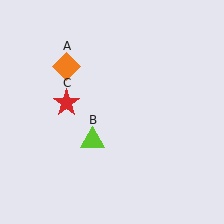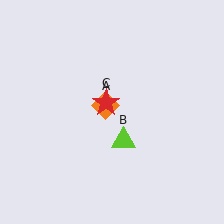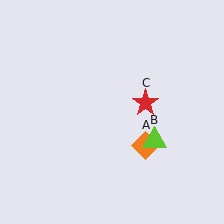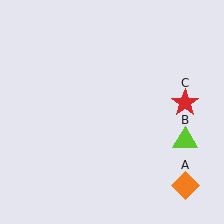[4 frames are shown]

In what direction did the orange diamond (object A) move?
The orange diamond (object A) moved down and to the right.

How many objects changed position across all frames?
3 objects changed position: orange diamond (object A), lime triangle (object B), red star (object C).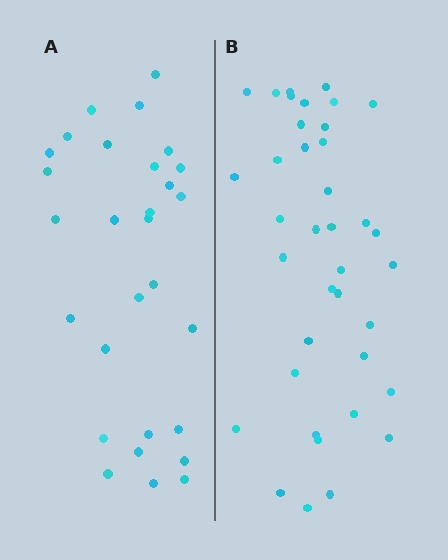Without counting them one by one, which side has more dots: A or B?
Region B (the right region) has more dots.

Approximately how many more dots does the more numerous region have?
Region B has roughly 8 or so more dots than region A.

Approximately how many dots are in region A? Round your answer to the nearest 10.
About 30 dots. (The exact count is 29, which rounds to 30.)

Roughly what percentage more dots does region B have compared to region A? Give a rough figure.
About 30% more.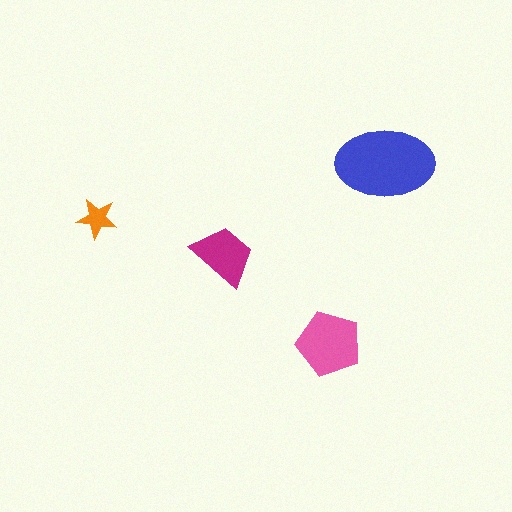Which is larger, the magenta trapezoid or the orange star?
The magenta trapezoid.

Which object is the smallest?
The orange star.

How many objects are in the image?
There are 4 objects in the image.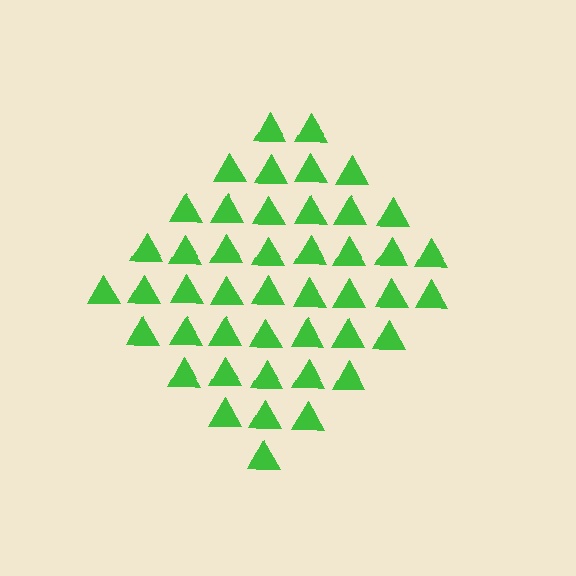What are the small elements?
The small elements are triangles.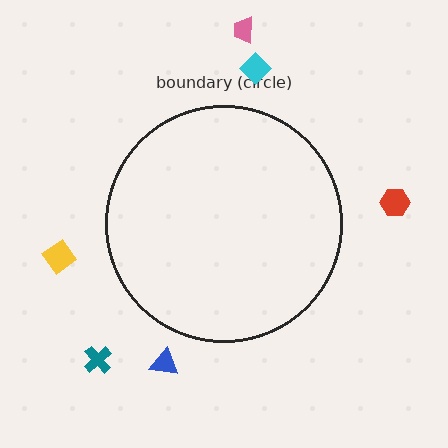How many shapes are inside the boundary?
0 inside, 6 outside.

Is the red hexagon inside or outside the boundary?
Outside.